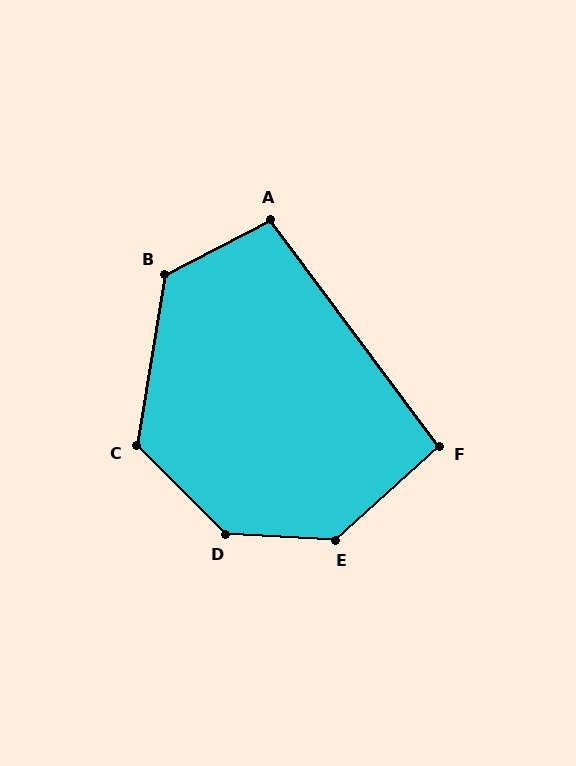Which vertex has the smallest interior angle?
F, at approximately 95 degrees.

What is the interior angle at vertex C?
Approximately 126 degrees (obtuse).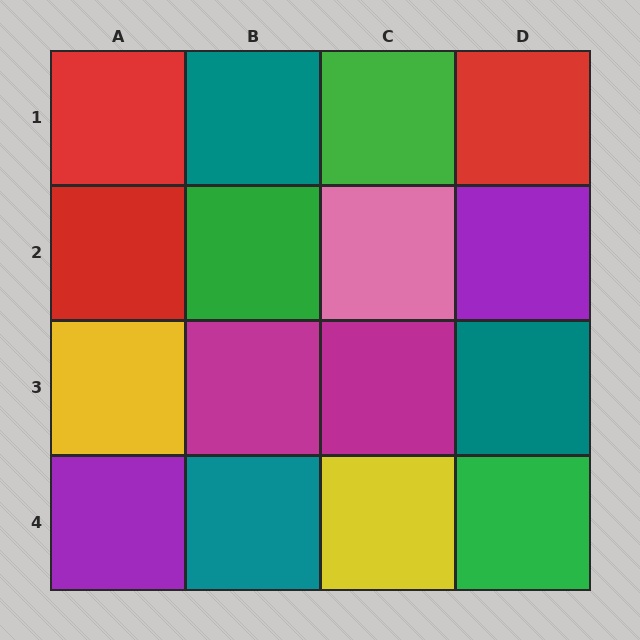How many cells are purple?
2 cells are purple.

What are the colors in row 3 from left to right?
Yellow, magenta, magenta, teal.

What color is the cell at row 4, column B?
Teal.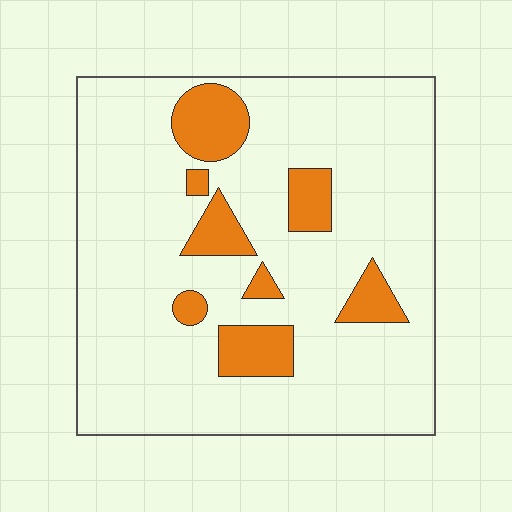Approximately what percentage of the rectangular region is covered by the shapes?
Approximately 15%.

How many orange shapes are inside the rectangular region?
8.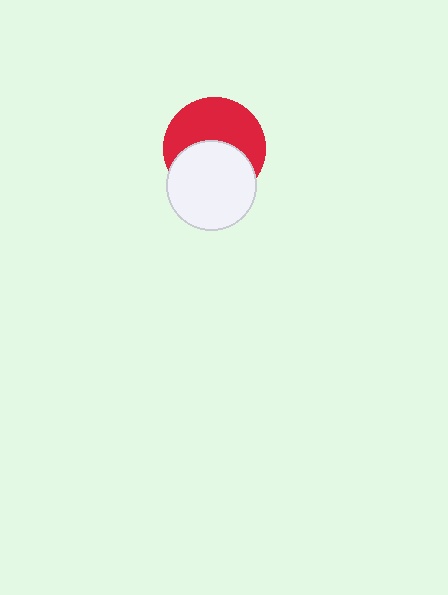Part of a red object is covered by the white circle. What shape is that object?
It is a circle.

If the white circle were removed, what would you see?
You would see the complete red circle.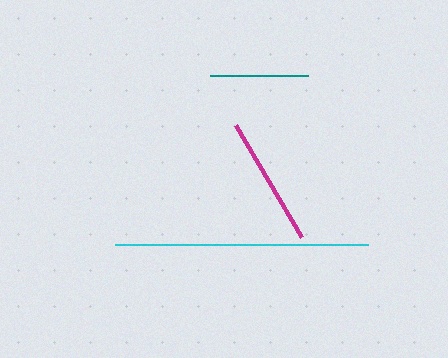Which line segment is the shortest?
The teal line is the shortest at approximately 98 pixels.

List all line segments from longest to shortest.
From longest to shortest: cyan, magenta, teal.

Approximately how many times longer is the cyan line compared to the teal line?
The cyan line is approximately 2.6 times the length of the teal line.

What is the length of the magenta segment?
The magenta segment is approximately 130 pixels long.